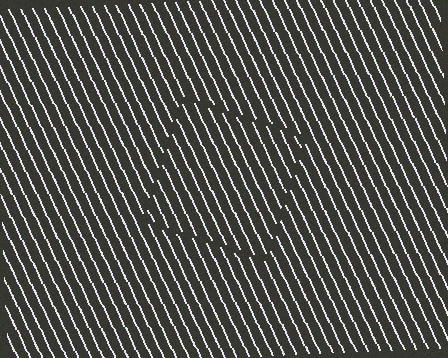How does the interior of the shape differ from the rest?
The interior of the shape contains the same grating, shifted by half a period — the contour is defined by the phase discontinuity where line-ends from the inner and outer gratings abut.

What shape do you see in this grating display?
An illusory square. The interior of the shape contains the same grating, shifted by half a period — the contour is defined by the phase discontinuity where line-ends from the inner and outer gratings abut.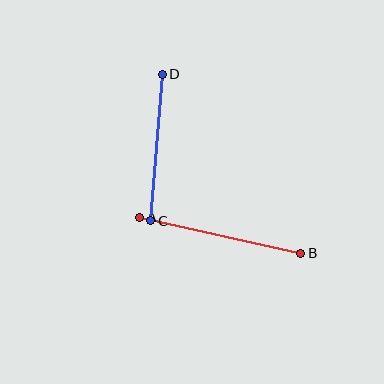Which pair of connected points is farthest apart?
Points A and B are farthest apart.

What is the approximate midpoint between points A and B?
The midpoint is at approximately (220, 235) pixels.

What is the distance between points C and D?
The distance is approximately 147 pixels.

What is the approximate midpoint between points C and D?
The midpoint is at approximately (157, 147) pixels.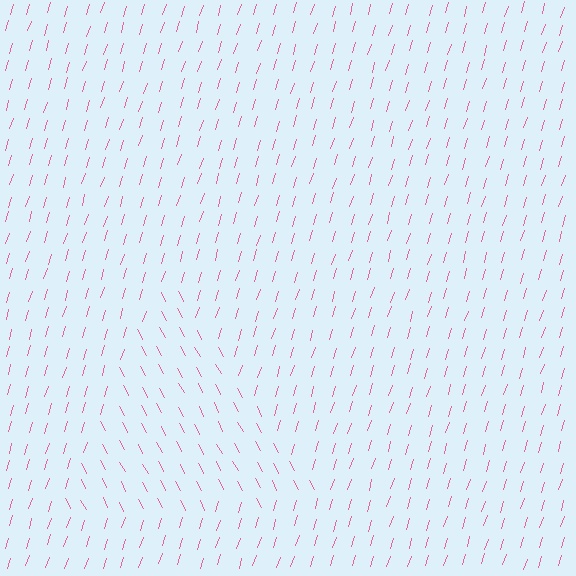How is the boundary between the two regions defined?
The boundary is defined purely by a change in line orientation (approximately 45 degrees difference). All lines are the same color and thickness.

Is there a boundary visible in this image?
Yes, there is a texture boundary formed by a change in line orientation.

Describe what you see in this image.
The image is filled with small pink line segments. A triangle region in the image has lines oriented differently from the surrounding lines, creating a visible texture boundary.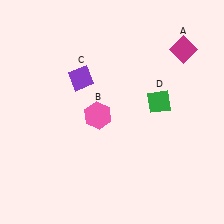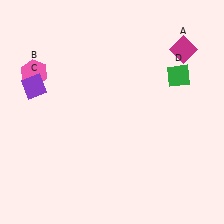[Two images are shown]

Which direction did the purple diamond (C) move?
The purple diamond (C) moved left.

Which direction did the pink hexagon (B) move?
The pink hexagon (B) moved left.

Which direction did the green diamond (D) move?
The green diamond (D) moved up.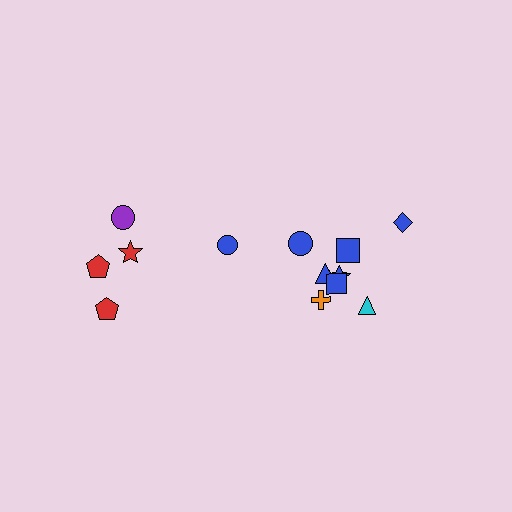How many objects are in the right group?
There are 8 objects.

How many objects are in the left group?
There are 5 objects.